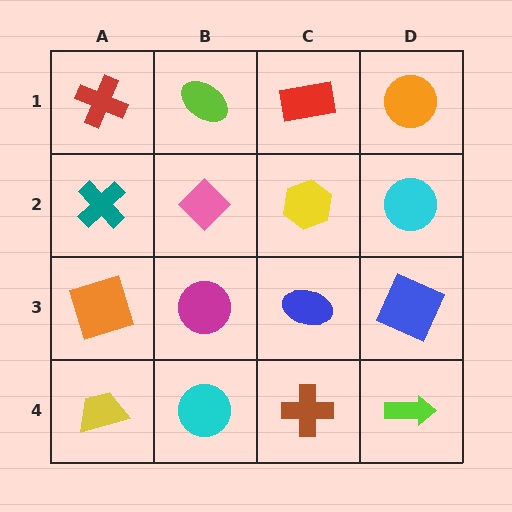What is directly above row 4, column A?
An orange square.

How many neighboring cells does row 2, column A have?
3.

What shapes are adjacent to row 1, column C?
A yellow hexagon (row 2, column C), a lime ellipse (row 1, column B), an orange circle (row 1, column D).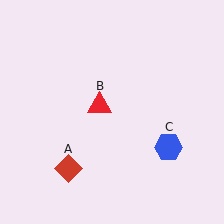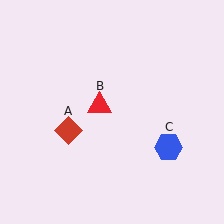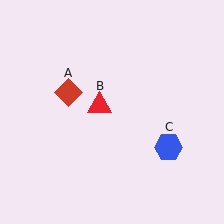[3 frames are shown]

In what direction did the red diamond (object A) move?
The red diamond (object A) moved up.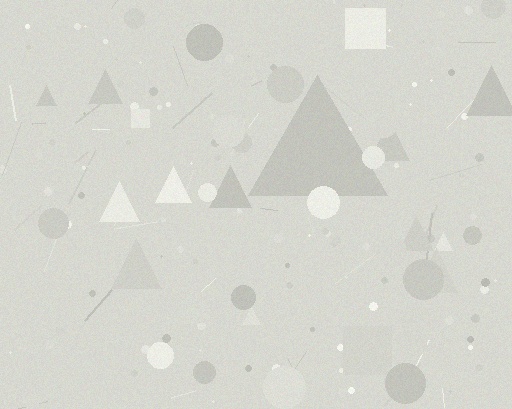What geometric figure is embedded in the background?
A triangle is embedded in the background.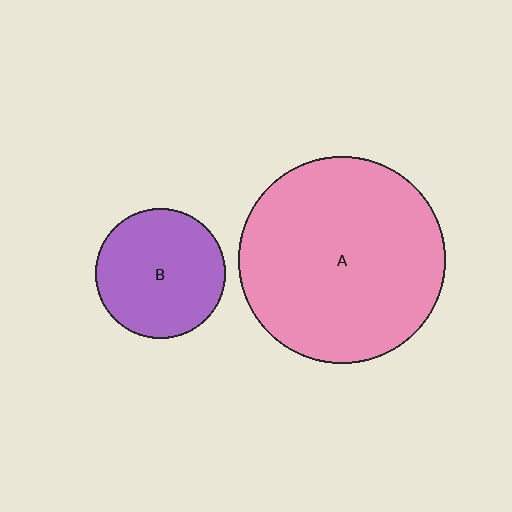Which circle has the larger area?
Circle A (pink).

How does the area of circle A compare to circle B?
Approximately 2.5 times.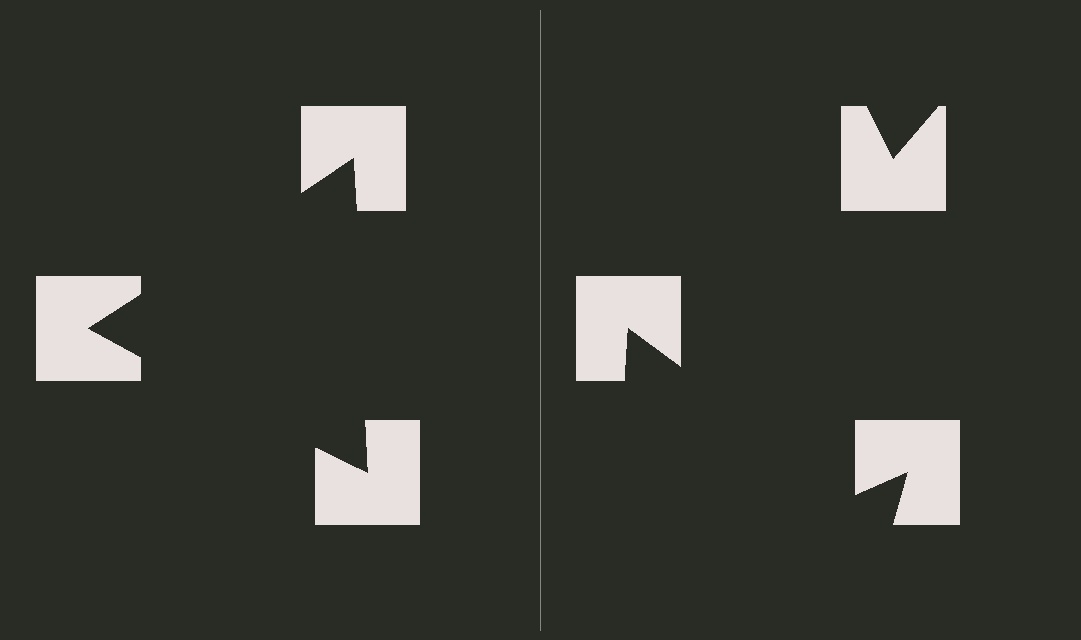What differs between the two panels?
The notched squares are positioned identically on both sides; only the wedge orientations differ. On the left they align to a triangle; on the right they are misaligned.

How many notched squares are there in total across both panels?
6 — 3 on each side.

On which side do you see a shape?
An illusory triangle appears on the left side. On the right side the wedge cuts are rotated, so no coherent shape forms.